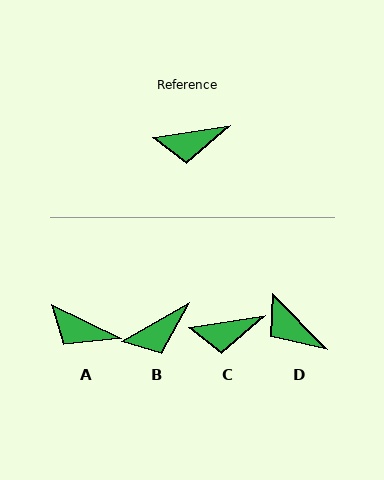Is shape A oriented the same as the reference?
No, it is off by about 35 degrees.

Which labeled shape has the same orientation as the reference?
C.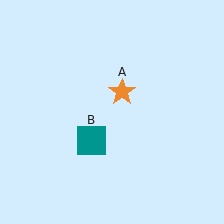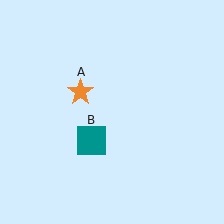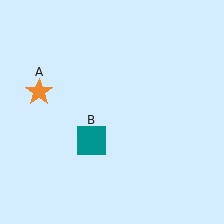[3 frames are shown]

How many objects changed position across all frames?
1 object changed position: orange star (object A).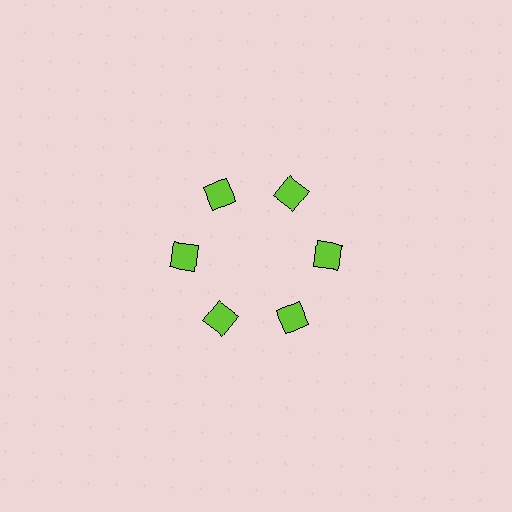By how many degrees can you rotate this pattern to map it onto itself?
The pattern maps onto itself every 60 degrees of rotation.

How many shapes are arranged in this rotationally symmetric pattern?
There are 6 shapes, arranged in 6 groups of 1.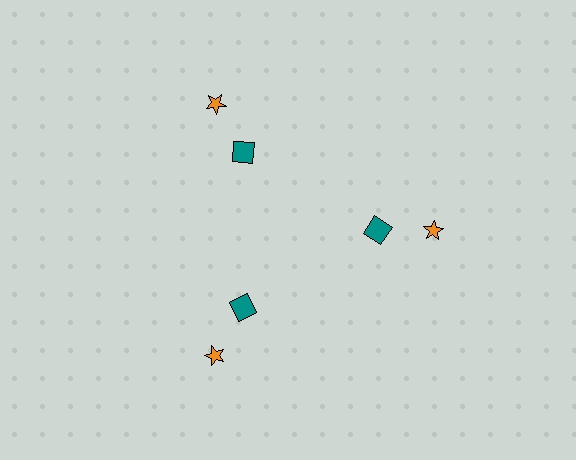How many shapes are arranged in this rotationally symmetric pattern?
There are 6 shapes, arranged in 3 groups of 2.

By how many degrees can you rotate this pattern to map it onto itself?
The pattern maps onto itself every 120 degrees of rotation.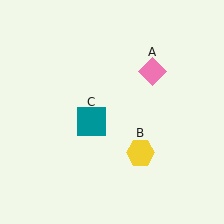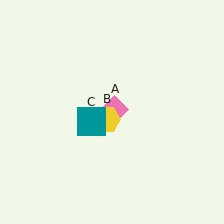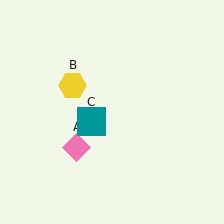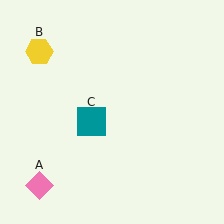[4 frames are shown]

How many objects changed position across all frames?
2 objects changed position: pink diamond (object A), yellow hexagon (object B).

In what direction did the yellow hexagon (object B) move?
The yellow hexagon (object B) moved up and to the left.